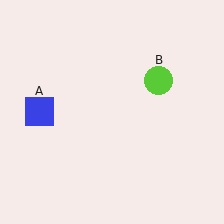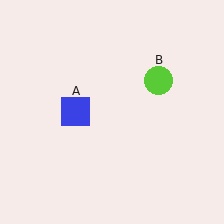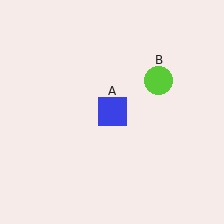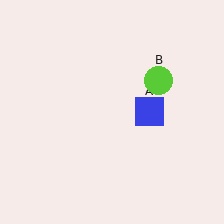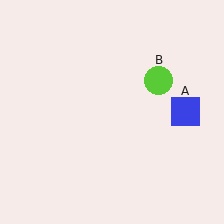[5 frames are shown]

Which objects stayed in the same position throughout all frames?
Lime circle (object B) remained stationary.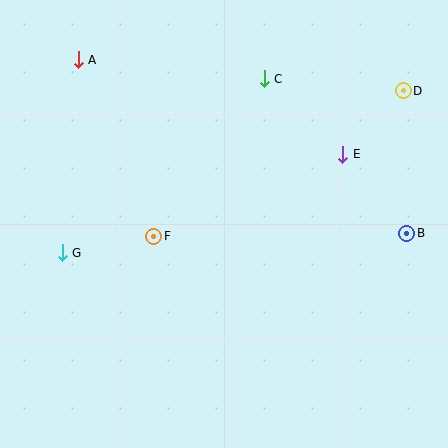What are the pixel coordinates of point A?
Point A is at (78, 60).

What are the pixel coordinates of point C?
Point C is at (264, 79).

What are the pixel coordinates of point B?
Point B is at (407, 233).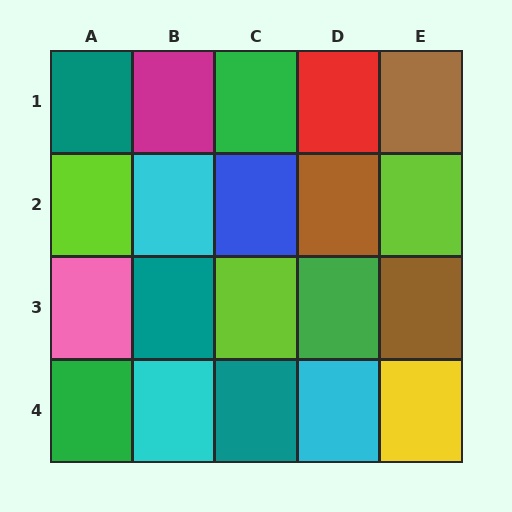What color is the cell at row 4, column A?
Green.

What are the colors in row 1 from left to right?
Teal, magenta, green, red, brown.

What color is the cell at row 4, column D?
Cyan.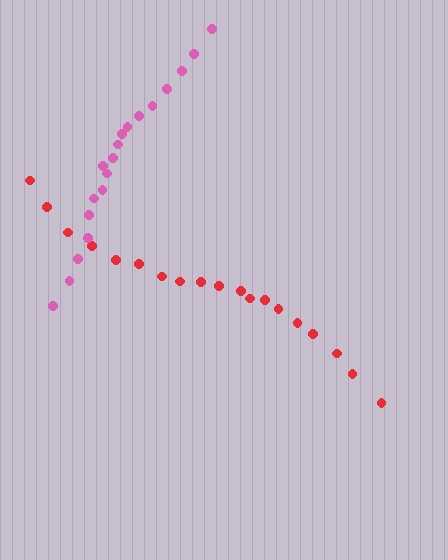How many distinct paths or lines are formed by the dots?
There are 2 distinct paths.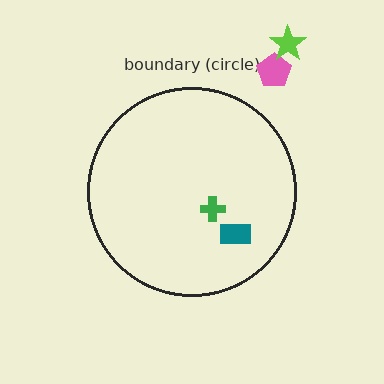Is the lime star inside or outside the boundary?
Outside.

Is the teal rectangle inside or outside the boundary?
Inside.